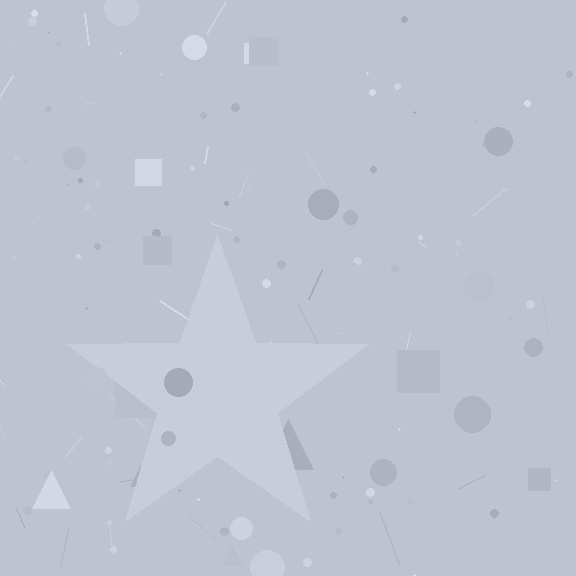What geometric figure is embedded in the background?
A star is embedded in the background.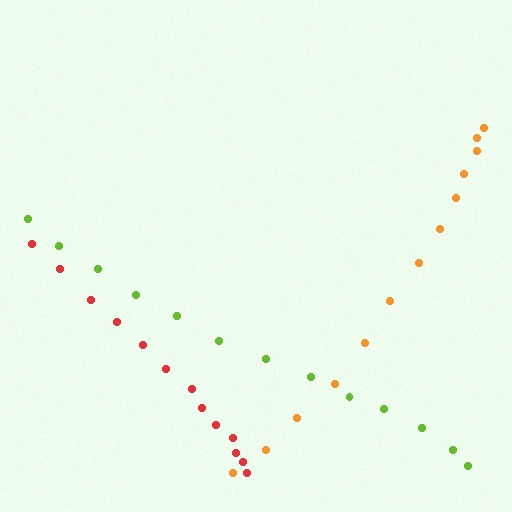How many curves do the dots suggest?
There are 3 distinct paths.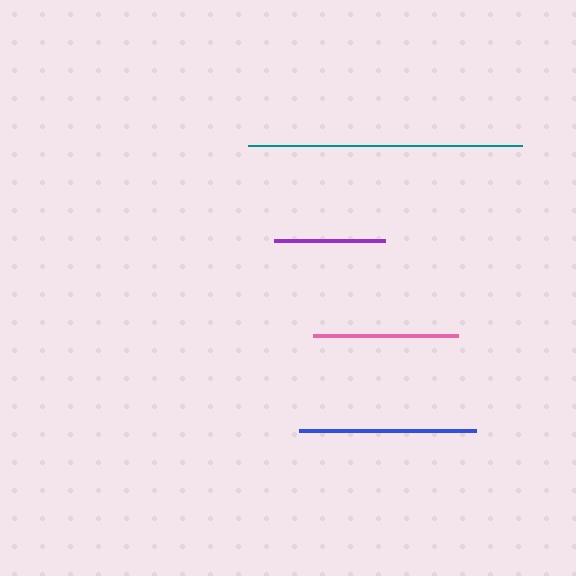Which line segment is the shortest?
The purple line is the shortest at approximately 110 pixels.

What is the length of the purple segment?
The purple segment is approximately 110 pixels long.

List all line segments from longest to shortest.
From longest to shortest: teal, blue, pink, purple.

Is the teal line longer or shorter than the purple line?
The teal line is longer than the purple line.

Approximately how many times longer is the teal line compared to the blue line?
The teal line is approximately 1.6 times the length of the blue line.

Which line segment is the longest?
The teal line is the longest at approximately 274 pixels.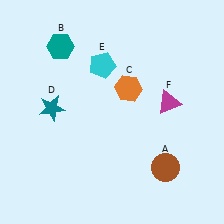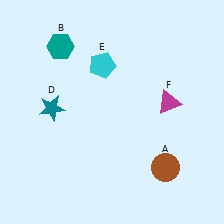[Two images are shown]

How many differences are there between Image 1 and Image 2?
There is 1 difference between the two images.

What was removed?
The orange hexagon (C) was removed in Image 2.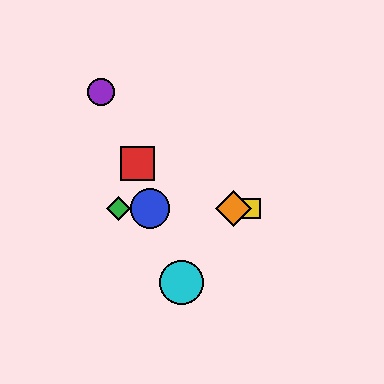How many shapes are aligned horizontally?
4 shapes (the blue circle, the green diamond, the yellow square, the orange diamond) are aligned horizontally.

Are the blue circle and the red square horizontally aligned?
No, the blue circle is at y≈209 and the red square is at y≈163.